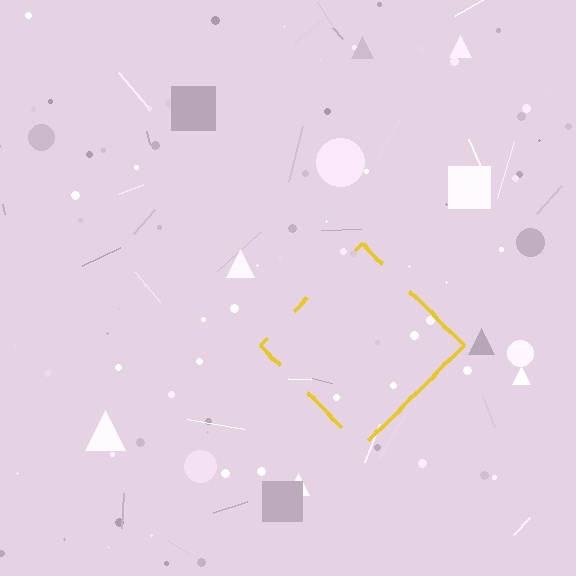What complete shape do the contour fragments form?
The contour fragments form a diamond.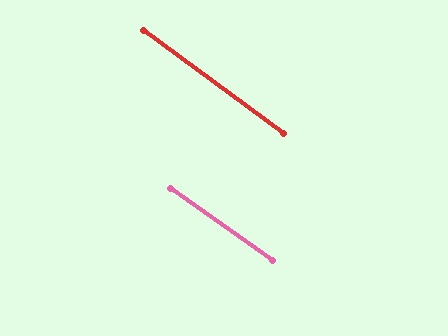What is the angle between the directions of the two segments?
Approximately 1 degree.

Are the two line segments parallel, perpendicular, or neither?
Parallel — their directions differ by only 0.8°.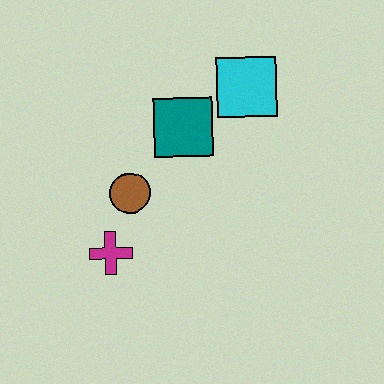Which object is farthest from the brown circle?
The cyan square is farthest from the brown circle.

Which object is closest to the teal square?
The cyan square is closest to the teal square.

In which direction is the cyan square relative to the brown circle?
The cyan square is to the right of the brown circle.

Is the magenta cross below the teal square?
Yes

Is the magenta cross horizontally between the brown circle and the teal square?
No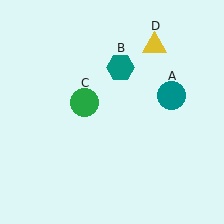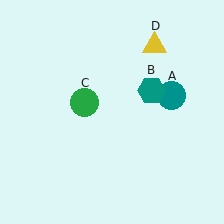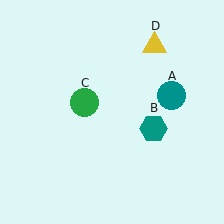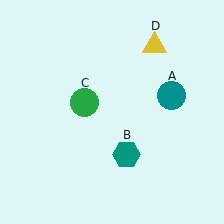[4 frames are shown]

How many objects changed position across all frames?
1 object changed position: teal hexagon (object B).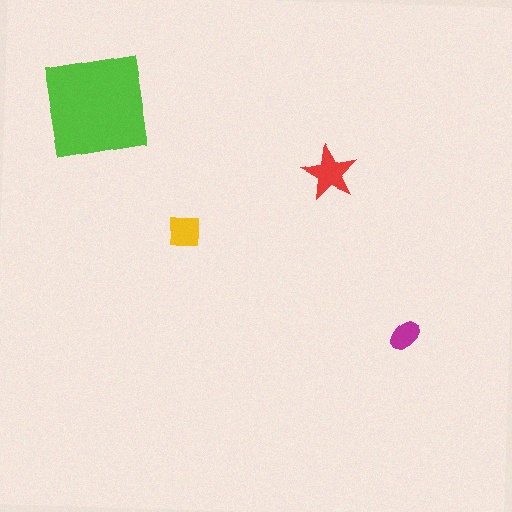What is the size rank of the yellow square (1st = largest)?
3rd.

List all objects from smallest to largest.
The magenta ellipse, the yellow square, the red star, the lime square.